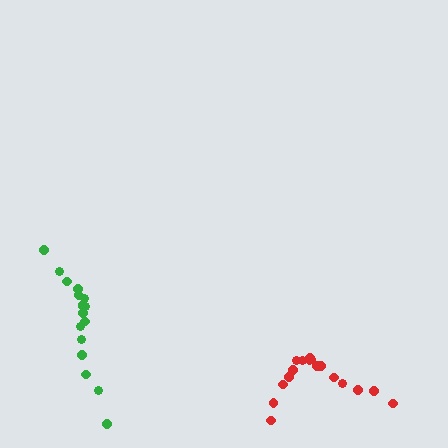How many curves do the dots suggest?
There are 2 distinct paths.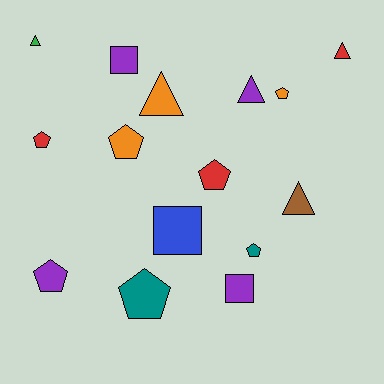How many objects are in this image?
There are 15 objects.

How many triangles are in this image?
There are 5 triangles.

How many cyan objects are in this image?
There are no cyan objects.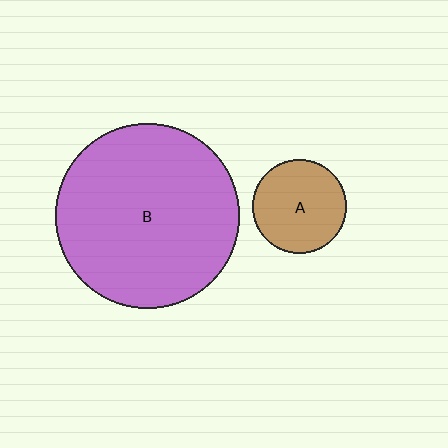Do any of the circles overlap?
No, none of the circles overlap.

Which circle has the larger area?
Circle B (purple).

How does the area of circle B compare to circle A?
Approximately 3.9 times.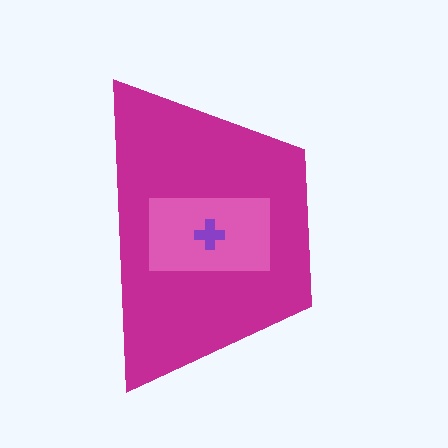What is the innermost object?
The purple cross.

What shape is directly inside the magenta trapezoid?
The pink rectangle.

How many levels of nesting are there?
3.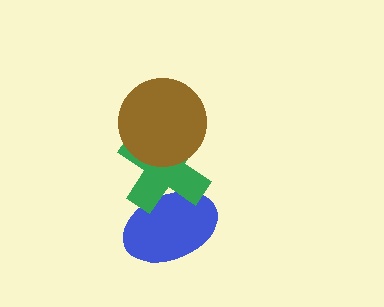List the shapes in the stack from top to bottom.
From top to bottom: the brown circle, the green cross, the blue ellipse.